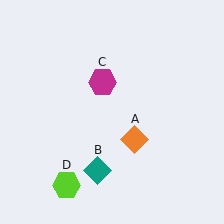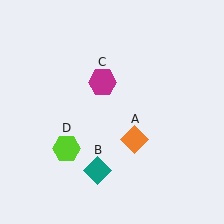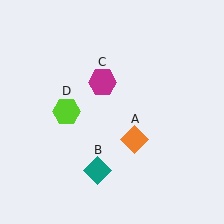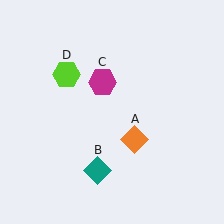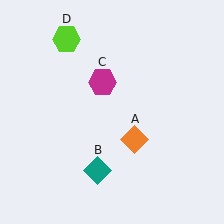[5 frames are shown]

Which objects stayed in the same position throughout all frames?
Orange diamond (object A) and teal diamond (object B) and magenta hexagon (object C) remained stationary.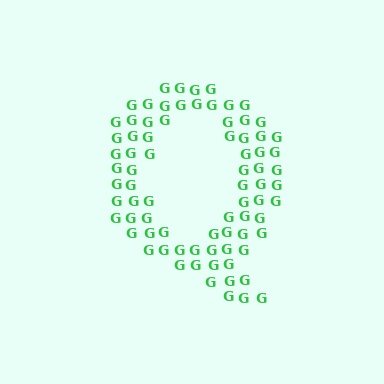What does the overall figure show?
The overall figure shows the letter Q.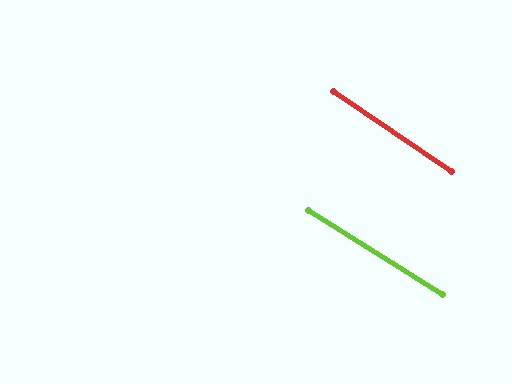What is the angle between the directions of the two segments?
Approximately 2 degrees.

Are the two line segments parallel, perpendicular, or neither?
Parallel — their directions differ by only 2.0°.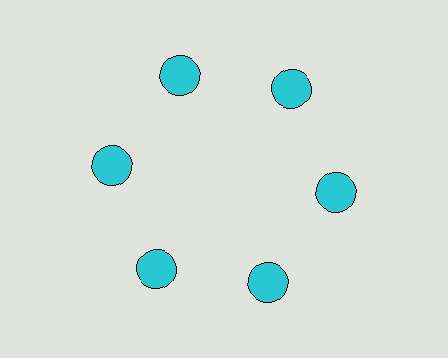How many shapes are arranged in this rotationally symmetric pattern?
There are 6 shapes, arranged in 6 groups of 1.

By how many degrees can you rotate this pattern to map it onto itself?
The pattern maps onto itself every 60 degrees of rotation.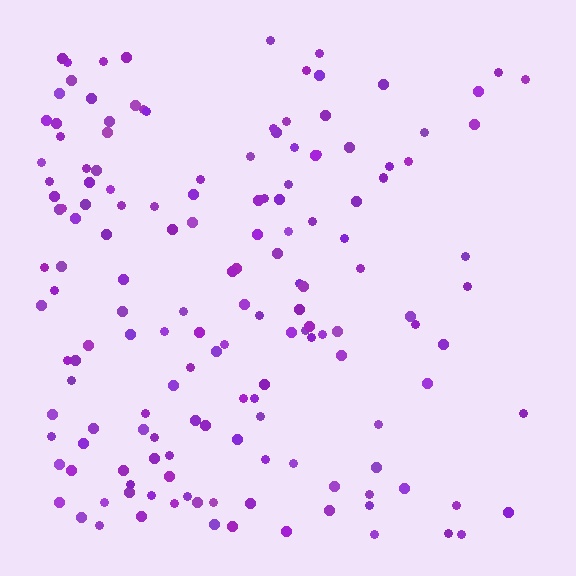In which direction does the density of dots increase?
From right to left, with the left side densest.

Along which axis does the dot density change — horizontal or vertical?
Horizontal.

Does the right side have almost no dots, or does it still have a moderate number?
Still a moderate number, just noticeably fewer than the left.